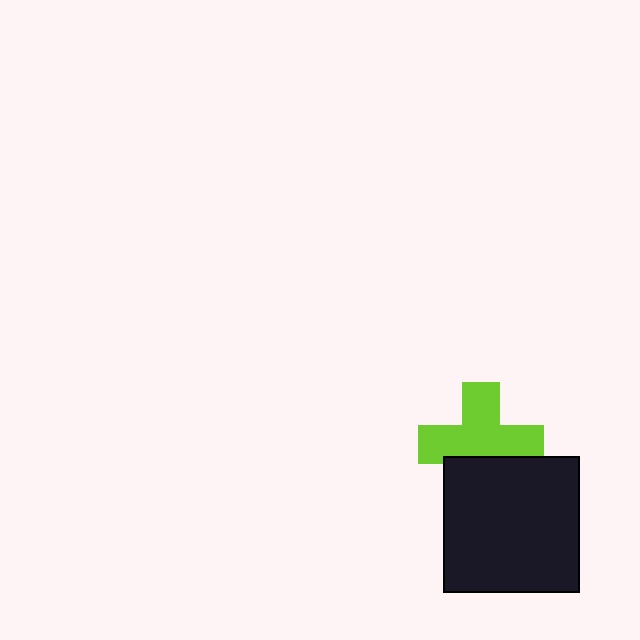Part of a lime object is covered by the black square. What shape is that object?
It is a cross.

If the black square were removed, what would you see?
You would see the complete lime cross.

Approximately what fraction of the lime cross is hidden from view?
Roughly 30% of the lime cross is hidden behind the black square.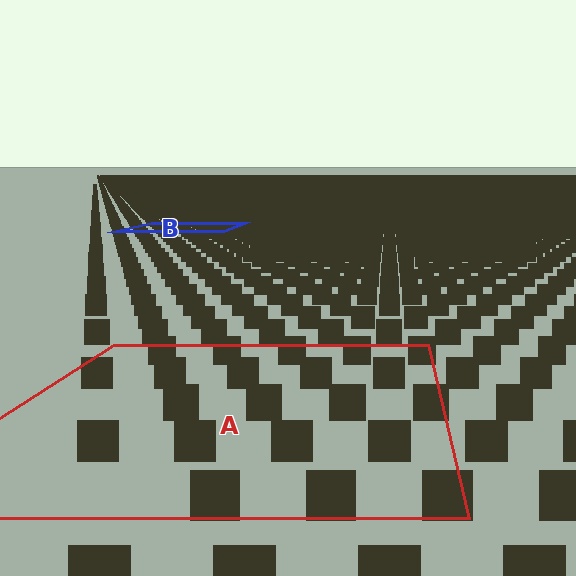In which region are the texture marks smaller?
The texture marks are smaller in region B, because it is farther away.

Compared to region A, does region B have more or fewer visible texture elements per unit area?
Region B has more texture elements per unit area — they are packed more densely because it is farther away.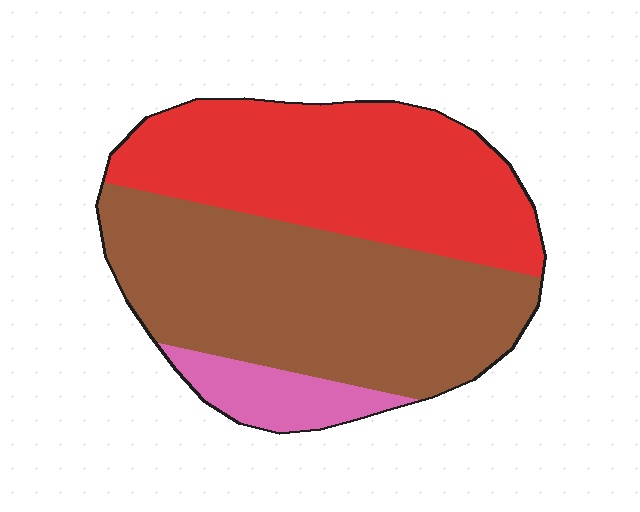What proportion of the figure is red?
Red takes up about two fifths (2/5) of the figure.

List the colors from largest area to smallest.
From largest to smallest: brown, red, pink.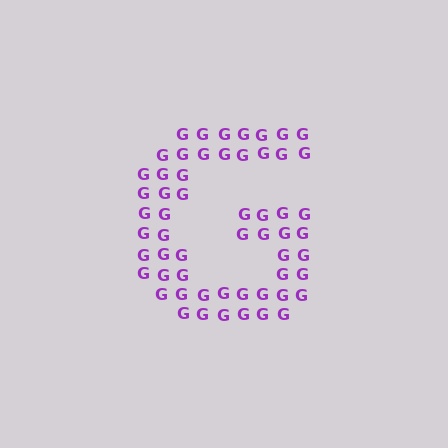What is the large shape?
The large shape is the letter G.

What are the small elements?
The small elements are letter G's.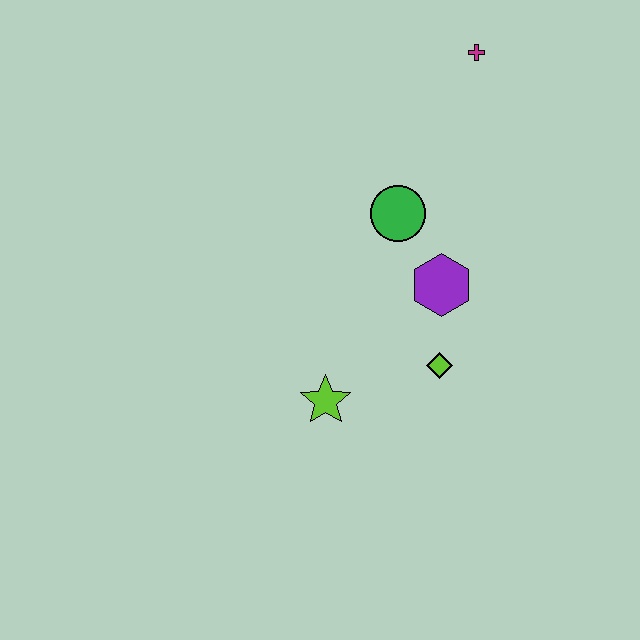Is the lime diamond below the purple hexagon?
Yes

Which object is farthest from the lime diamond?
The magenta cross is farthest from the lime diamond.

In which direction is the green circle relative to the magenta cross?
The green circle is below the magenta cross.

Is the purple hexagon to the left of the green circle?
No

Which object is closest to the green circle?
The purple hexagon is closest to the green circle.